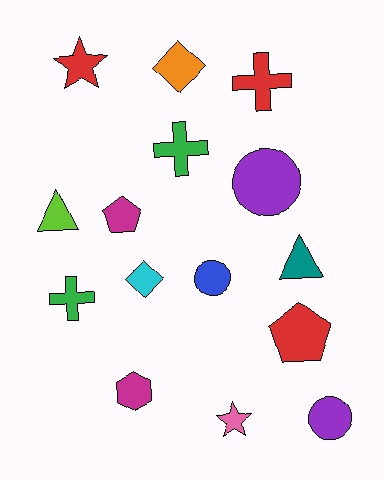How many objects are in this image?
There are 15 objects.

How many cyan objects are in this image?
There is 1 cyan object.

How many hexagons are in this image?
There is 1 hexagon.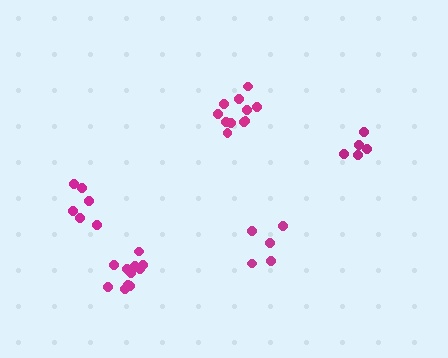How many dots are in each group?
Group 1: 11 dots, Group 2: 5 dots, Group 3: 5 dots, Group 4: 11 dots, Group 5: 6 dots (38 total).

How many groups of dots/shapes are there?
There are 5 groups.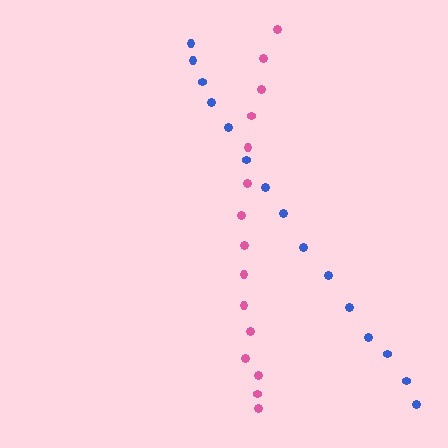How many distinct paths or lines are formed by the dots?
There are 2 distinct paths.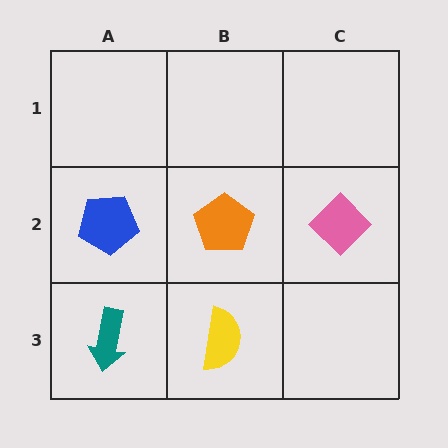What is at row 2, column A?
A blue pentagon.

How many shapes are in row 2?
3 shapes.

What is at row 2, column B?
An orange pentagon.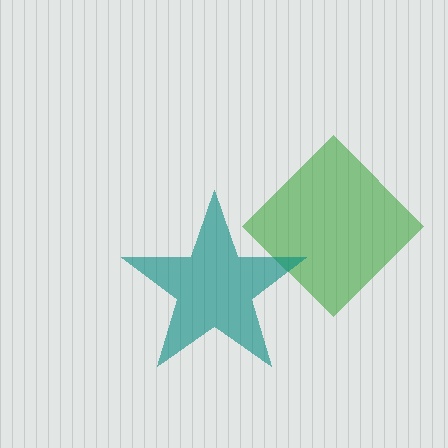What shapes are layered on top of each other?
The layered shapes are: a green diamond, a teal star.